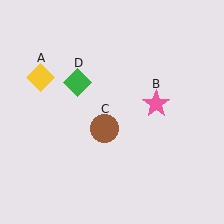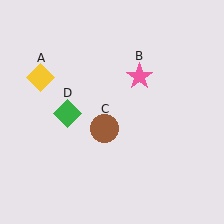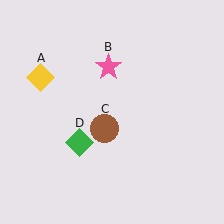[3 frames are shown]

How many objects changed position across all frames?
2 objects changed position: pink star (object B), green diamond (object D).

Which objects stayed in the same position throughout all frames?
Yellow diamond (object A) and brown circle (object C) remained stationary.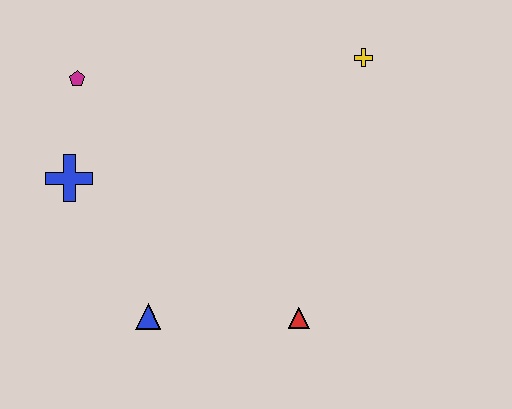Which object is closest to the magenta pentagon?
The blue cross is closest to the magenta pentagon.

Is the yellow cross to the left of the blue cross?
No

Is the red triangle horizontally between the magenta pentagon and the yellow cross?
Yes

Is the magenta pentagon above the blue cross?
Yes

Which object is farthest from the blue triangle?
The yellow cross is farthest from the blue triangle.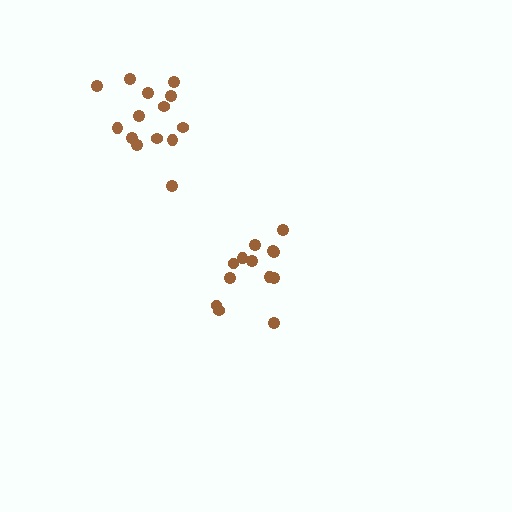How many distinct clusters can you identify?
There are 2 distinct clusters.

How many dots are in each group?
Group 1: 13 dots, Group 2: 14 dots (27 total).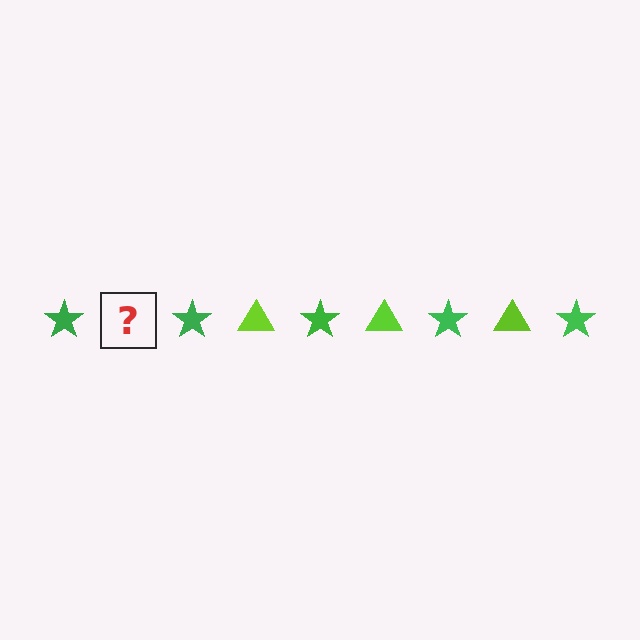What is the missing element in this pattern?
The missing element is a lime triangle.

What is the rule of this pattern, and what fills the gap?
The rule is that the pattern alternates between green star and lime triangle. The gap should be filled with a lime triangle.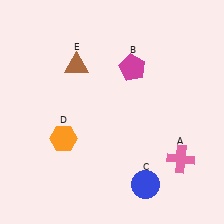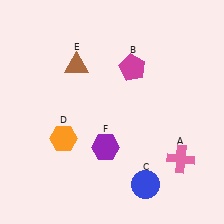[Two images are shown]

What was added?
A purple hexagon (F) was added in Image 2.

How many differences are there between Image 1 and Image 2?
There is 1 difference between the two images.